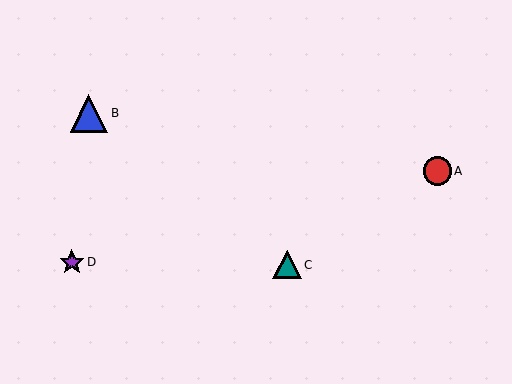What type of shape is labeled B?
Shape B is a blue triangle.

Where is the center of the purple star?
The center of the purple star is at (72, 262).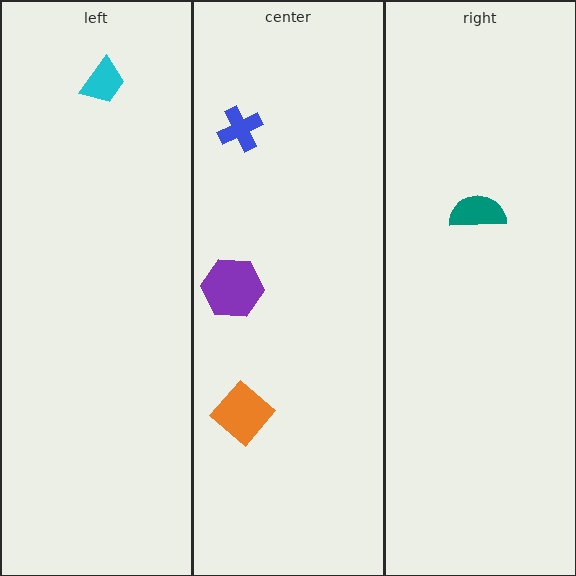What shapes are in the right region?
The teal semicircle.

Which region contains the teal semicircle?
The right region.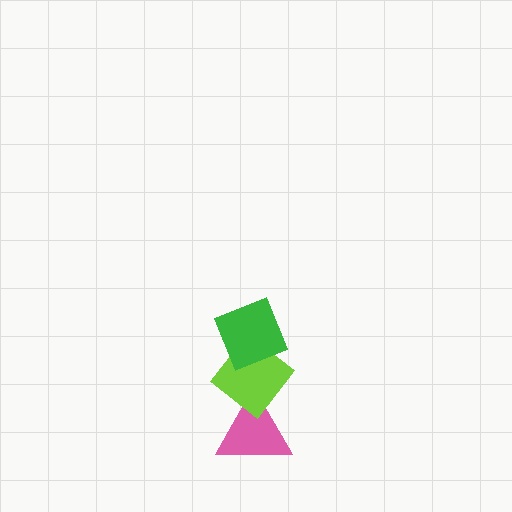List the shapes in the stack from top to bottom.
From top to bottom: the green diamond, the lime diamond, the pink triangle.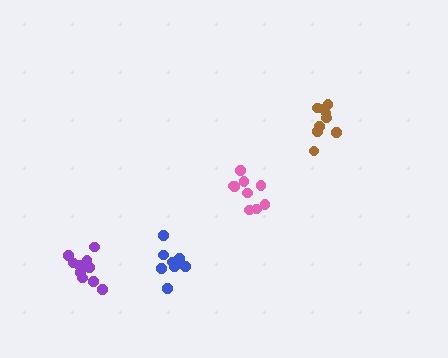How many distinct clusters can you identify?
There are 4 distinct clusters.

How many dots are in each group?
Group 1: 10 dots, Group 2: 8 dots, Group 3: 9 dots, Group 4: 9 dots (36 total).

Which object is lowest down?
The purple cluster is bottommost.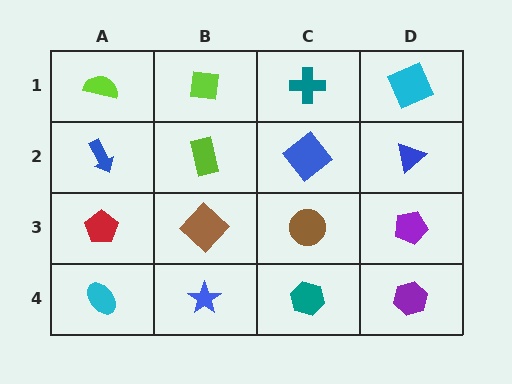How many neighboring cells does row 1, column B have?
3.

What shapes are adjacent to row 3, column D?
A blue triangle (row 2, column D), a purple hexagon (row 4, column D), a brown circle (row 3, column C).